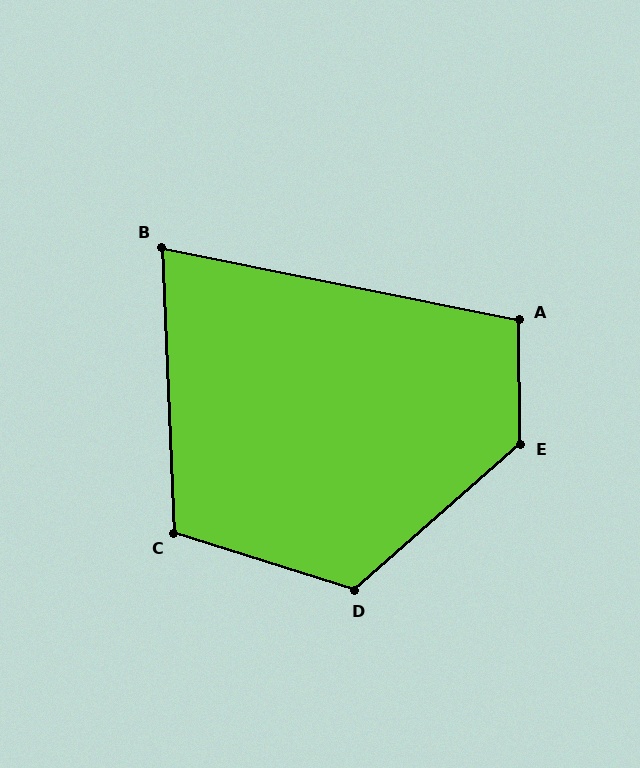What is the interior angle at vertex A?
Approximately 102 degrees (obtuse).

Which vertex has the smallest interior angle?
B, at approximately 76 degrees.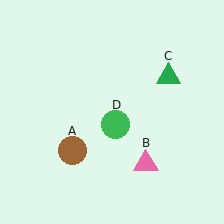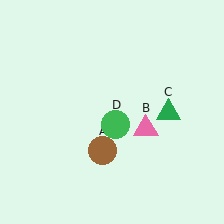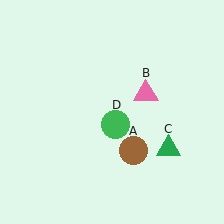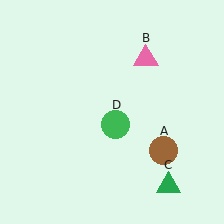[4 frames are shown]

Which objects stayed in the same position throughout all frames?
Green circle (object D) remained stationary.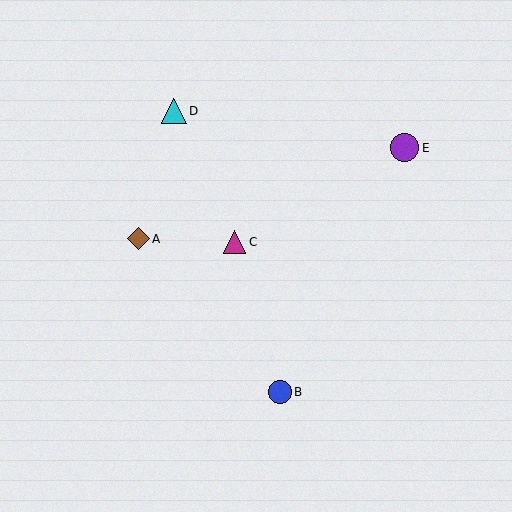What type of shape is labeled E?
Shape E is a purple circle.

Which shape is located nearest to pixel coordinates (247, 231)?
The magenta triangle (labeled C) at (235, 242) is nearest to that location.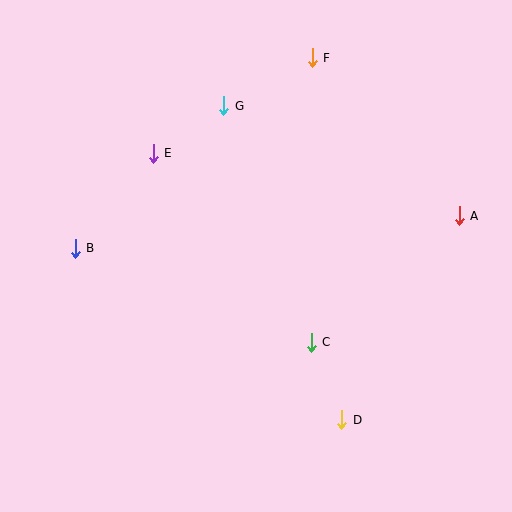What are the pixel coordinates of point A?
Point A is at (459, 216).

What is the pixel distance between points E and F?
The distance between E and F is 185 pixels.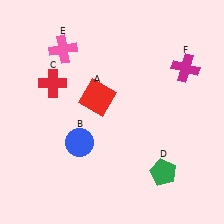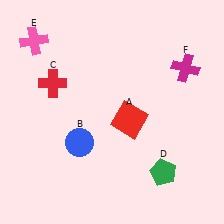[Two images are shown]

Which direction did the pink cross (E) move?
The pink cross (E) moved left.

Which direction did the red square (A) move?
The red square (A) moved right.